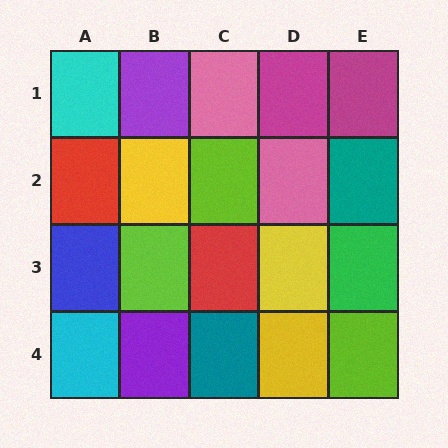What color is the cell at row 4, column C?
Teal.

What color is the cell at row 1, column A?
Cyan.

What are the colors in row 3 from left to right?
Blue, lime, red, yellow, green.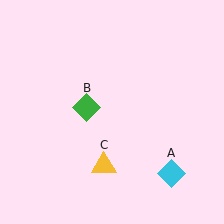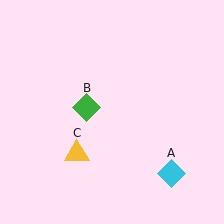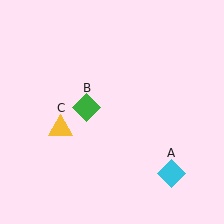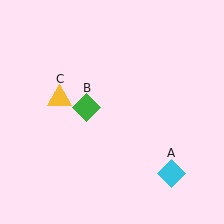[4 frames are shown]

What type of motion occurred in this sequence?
The yellow triangle (object C) rotated clockwise around the center of the scene.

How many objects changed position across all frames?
1 object changed position: yellow triangle (object C).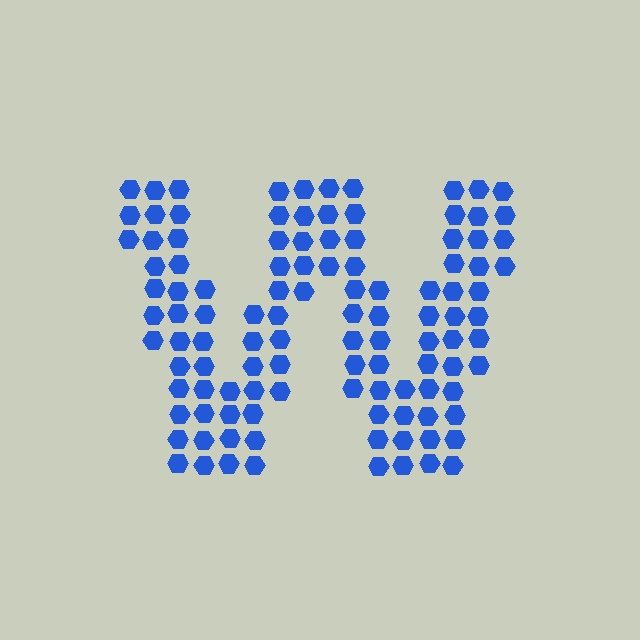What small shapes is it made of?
It is made of small hexagons.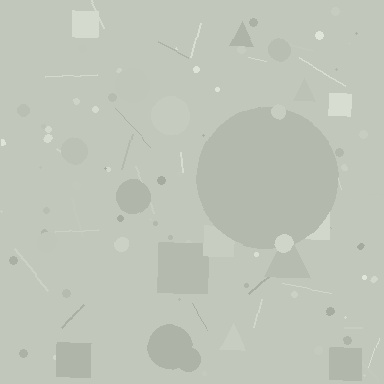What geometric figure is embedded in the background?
A circle is embedded in the background.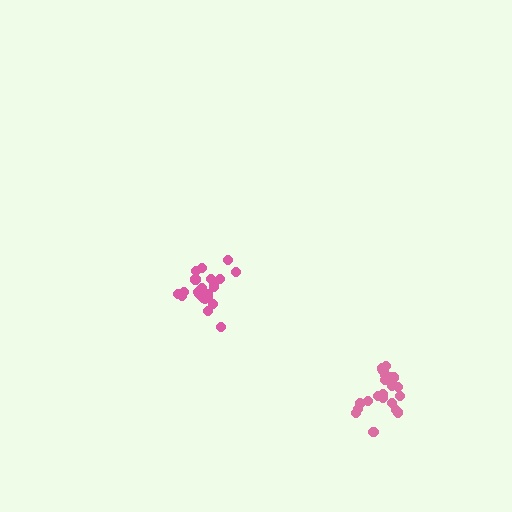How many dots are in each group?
Group 1: 21 dots, Group 2: 21 dots (42 total).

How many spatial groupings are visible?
There are 2 spatial groupings.